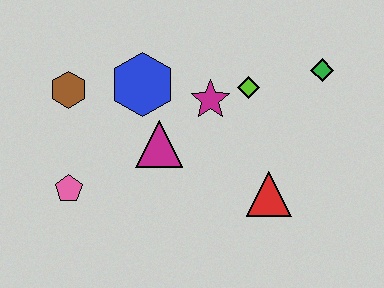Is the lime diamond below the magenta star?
No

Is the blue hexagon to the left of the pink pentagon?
No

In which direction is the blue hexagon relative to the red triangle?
The blue hexagon is to the left of the red triangle.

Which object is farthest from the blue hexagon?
The green diamond is farthest from the blue hexagon.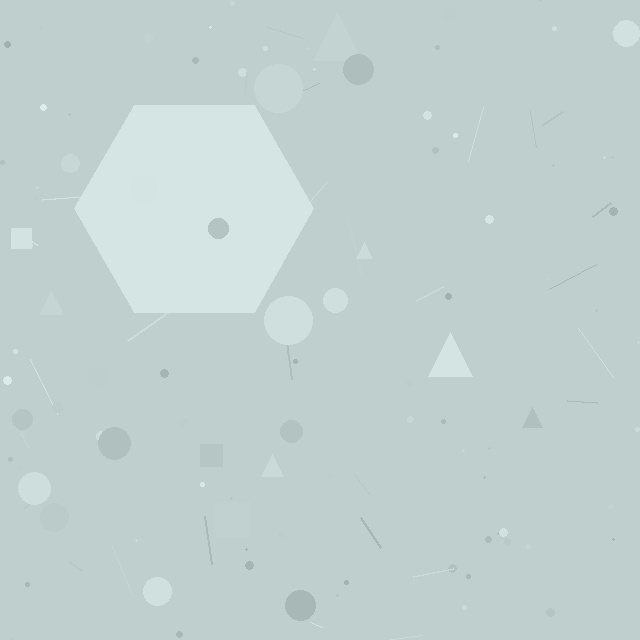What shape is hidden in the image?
A hexagon is hidden in the image.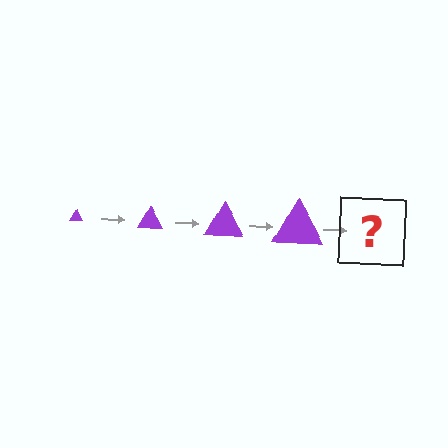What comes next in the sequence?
The next element should be a purple triangle, larger than the previous one.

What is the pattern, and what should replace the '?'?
The pattern is that the triangle gets progressively larger each step. The '?' should be a purple triangle, larger than the previous one.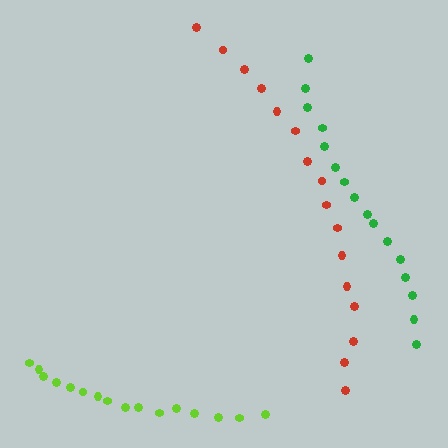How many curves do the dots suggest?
There are 3 distinct paths.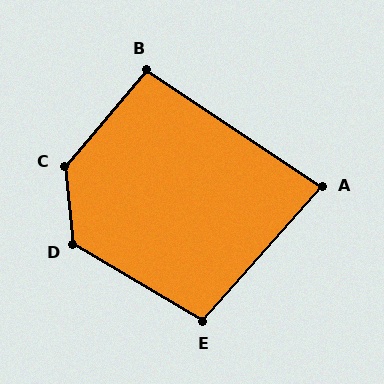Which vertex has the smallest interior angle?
A, at approximately 82 degrees.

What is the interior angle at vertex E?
Approximately 101 degrees (obtuse).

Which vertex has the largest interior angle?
C, at approximately 133 degrees.